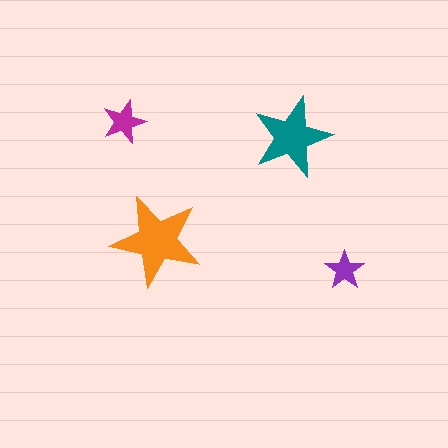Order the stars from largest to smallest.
the orange one, the teal one, the magenta one, the purple one.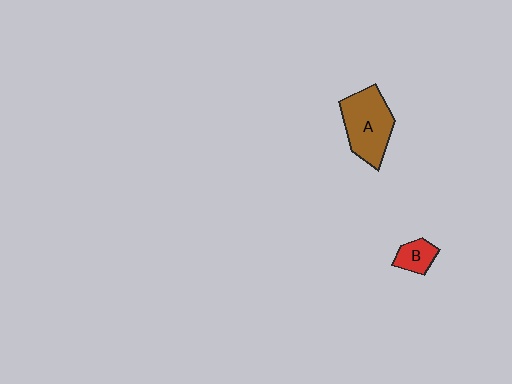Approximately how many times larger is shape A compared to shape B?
Approximately 2.6 times.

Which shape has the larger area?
Shape A (brown).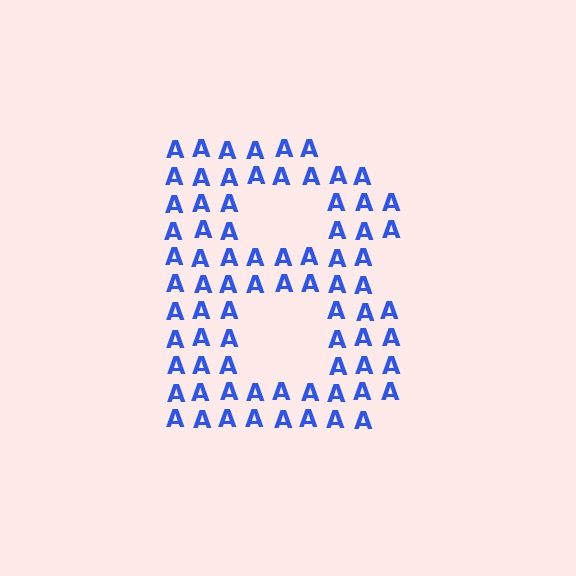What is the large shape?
The large shape is the letter B.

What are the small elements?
The small elements are letter A's.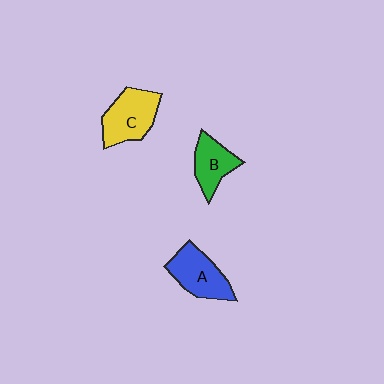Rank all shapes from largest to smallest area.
From largest to smallest: C (yellow), A (blue), B (green).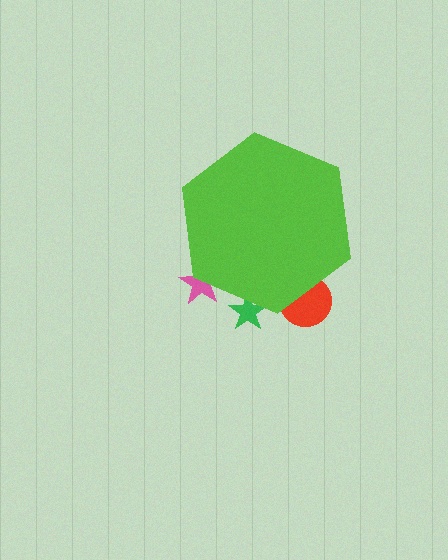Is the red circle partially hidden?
Yes, the red circle is partially hidden behind the lime hexagon.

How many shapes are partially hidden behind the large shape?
3 shapes are partially hidden.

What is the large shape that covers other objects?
A lime hexagon.